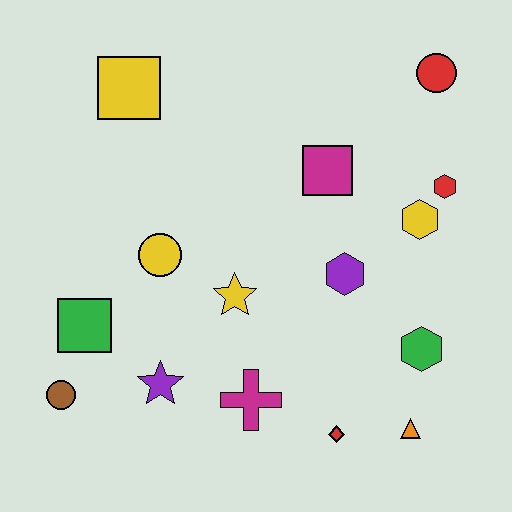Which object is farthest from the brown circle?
The red circle is farthest from the brown circle.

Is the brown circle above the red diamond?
Yes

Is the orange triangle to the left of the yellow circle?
No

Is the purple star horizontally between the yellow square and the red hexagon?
Yes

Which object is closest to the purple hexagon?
The yellow hexagon is closest to the purple hexagon.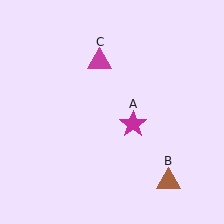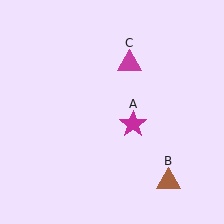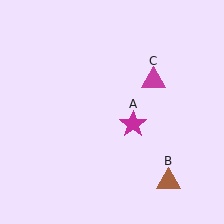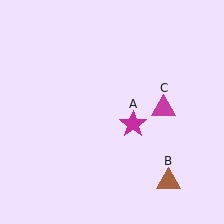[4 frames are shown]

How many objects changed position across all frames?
1 object changed position: magenta triangle (object C).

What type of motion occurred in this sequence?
The magenta triangle (object C) rotated clockwise around the center of the scene.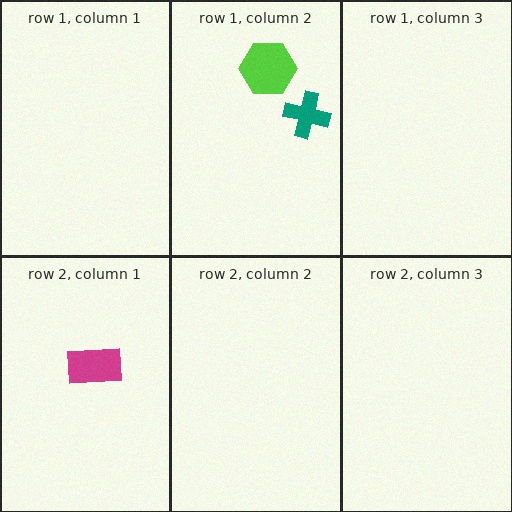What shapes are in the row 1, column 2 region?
The lime hexagon, the teal cross.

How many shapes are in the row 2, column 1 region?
1.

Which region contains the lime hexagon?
The row 1, column 2 region.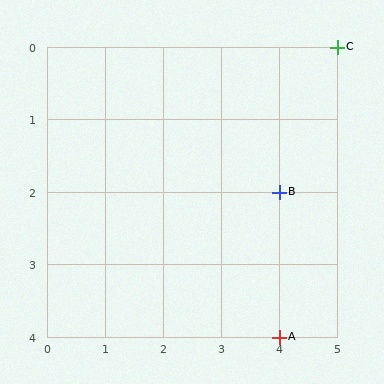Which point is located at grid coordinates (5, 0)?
Point C is at (5, 0).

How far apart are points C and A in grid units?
Points C and A are 1 column and 4 rows apart (about 4.1 grid units diagonally).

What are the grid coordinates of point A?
Point A is at grid coordinates (4, 4).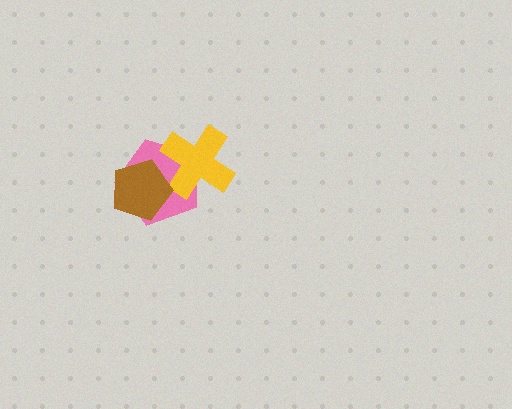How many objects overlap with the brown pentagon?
2 objects overlap with the brown pentagon.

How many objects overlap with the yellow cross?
2 objects overlap with the yellow cross.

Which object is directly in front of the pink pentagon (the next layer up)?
The yellow cross is directly in front of the pink pentagon.